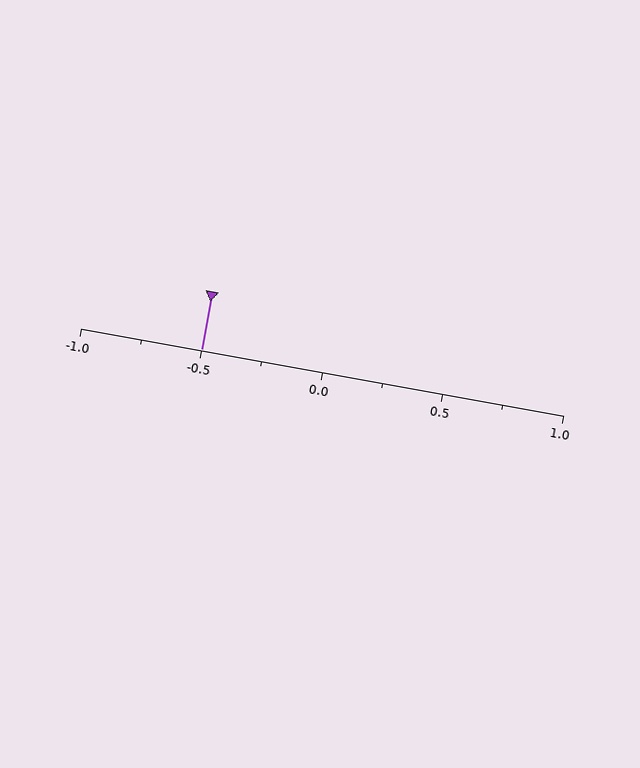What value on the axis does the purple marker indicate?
The marker indicates approximately -0.5.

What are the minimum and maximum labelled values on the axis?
The axis runs from -1.0 to 1.0.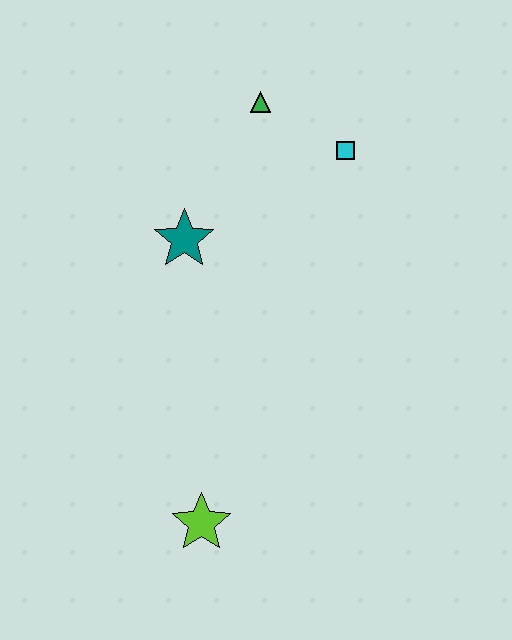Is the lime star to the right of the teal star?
Yes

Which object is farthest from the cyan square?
The lime star is farthest from the cyan square.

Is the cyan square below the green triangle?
Yes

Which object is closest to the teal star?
The green triangle is closest to the teal star.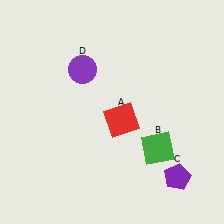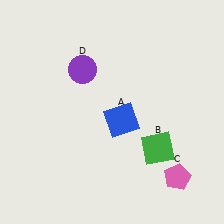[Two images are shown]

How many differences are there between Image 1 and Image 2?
There are 2 differences between the two images.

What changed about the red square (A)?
In Image 1, A is red. In Image 2, it changed to blue.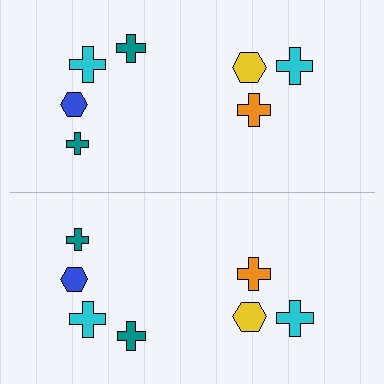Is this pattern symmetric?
Yes, this pattern has bilateral (reflection) symmetry.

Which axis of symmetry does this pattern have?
The pattern has a horizontal axis of symmetry running through the center of the image.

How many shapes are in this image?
There are 14 shapes in this image.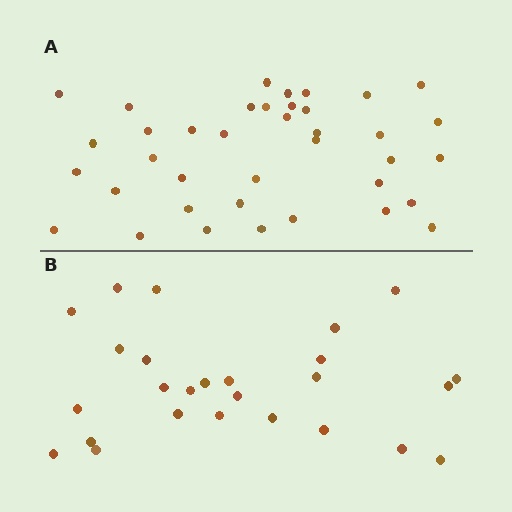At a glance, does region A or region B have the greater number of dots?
Region A (the top region) has more dots.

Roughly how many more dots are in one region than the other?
Region A has roughly 12 or so more dots than region B.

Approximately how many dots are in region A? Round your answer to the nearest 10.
About 40 dots. (The exact count is 38, which rounds to 40.)